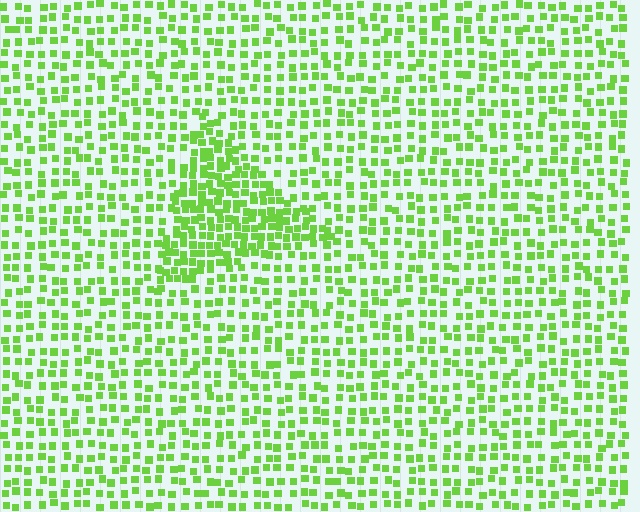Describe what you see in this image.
The image contains small lime elements arranged at two different densities. A triangle-shaped region is visible where the elements are more densely packed than the surrounding area.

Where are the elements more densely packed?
The elements are more densely packed inside the triangle boundary.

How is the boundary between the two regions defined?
The boundary is defined by a change in element density (approximately 1.9x ratio). All elements are the same color, size, and shape.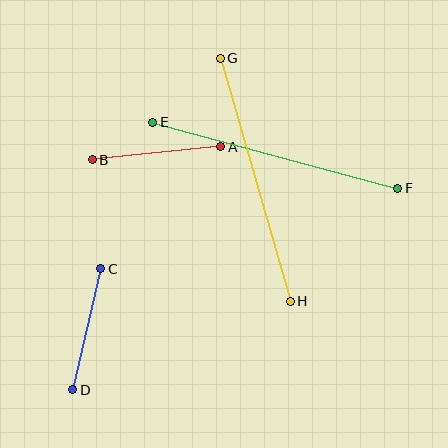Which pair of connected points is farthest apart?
Points E and F are farthest apart.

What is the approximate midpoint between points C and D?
The midpoint is at approximately (87, 329) pixels.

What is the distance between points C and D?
The distance is approximately 124 pixels.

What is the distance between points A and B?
The distance is approximately 129 pixels.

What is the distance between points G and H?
The distance is approximately 253 pixels.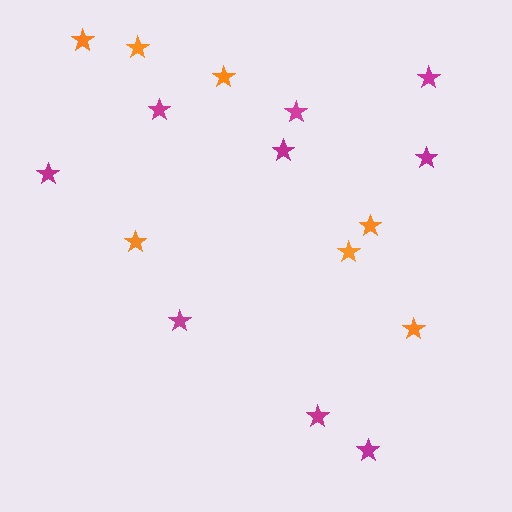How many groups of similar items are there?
There are 2 groups: one group of magenta stars (9) and one group of orange stars (7).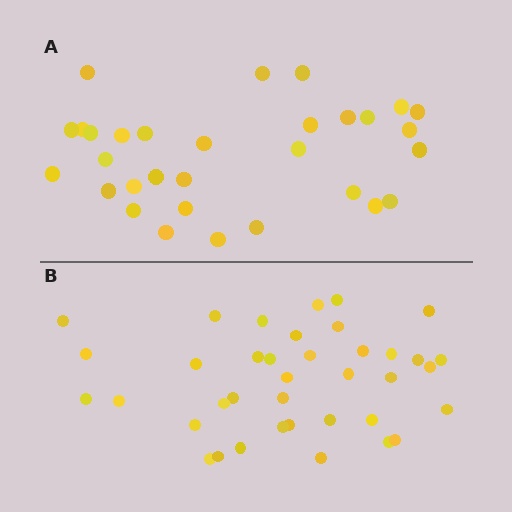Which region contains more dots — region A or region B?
Region B (the bottom region) has more dots.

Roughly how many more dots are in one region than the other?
Region B has roughly 8 or so more dots than region A.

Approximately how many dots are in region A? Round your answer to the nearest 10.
About 30 dots. (The exact count is 31, which rounds to 30.)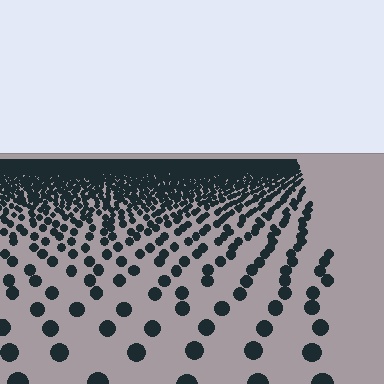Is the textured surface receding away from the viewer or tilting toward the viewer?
The surface is receding away from the viewer. Texture elements get smaller and denser toward the top.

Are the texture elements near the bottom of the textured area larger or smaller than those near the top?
Larger. Near the bottom, elements are closer to the viewer and appear at a bigger on-screen size.